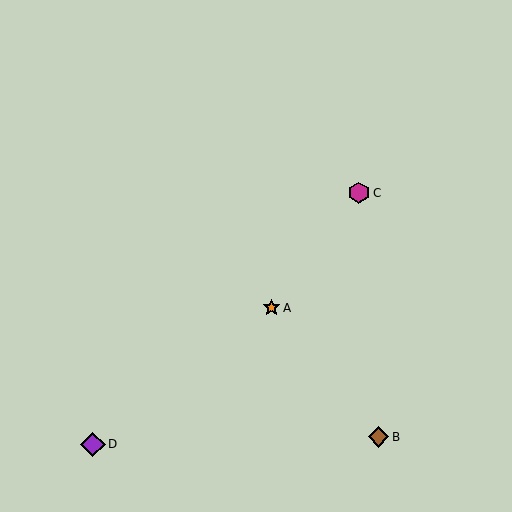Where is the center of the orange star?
The center of the orange star is at (272, 308).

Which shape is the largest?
The purple diamond (labeled D) is the largest.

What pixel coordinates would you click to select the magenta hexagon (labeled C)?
Click at (359, 193) to select the magenta hexagon C.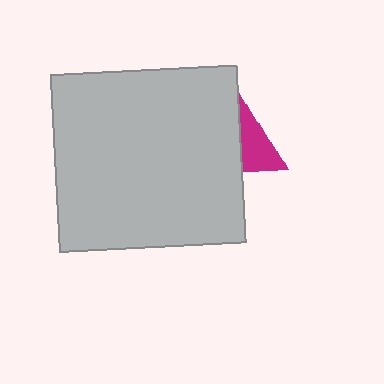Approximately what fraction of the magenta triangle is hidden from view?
Roughly 50% of the magenta triangle is hidden behind the light gray rectangle.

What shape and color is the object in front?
The object in front is a light gray rectangle.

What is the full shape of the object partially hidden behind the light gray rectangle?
The partially hidden object is a magenta triangle.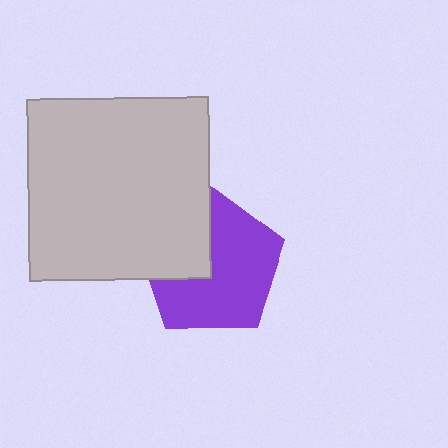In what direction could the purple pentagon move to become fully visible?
The purple pentagon could move right. That would shift it out from behind the light gray square entirely.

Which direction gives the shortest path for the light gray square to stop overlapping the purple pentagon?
Moving left gives the shortest separation.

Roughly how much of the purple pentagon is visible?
Most of it is visible (roughly 67%).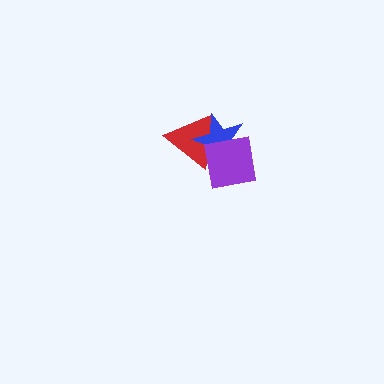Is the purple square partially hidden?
No, no other shape covers it.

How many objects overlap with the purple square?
2 objects overlap with the purple square.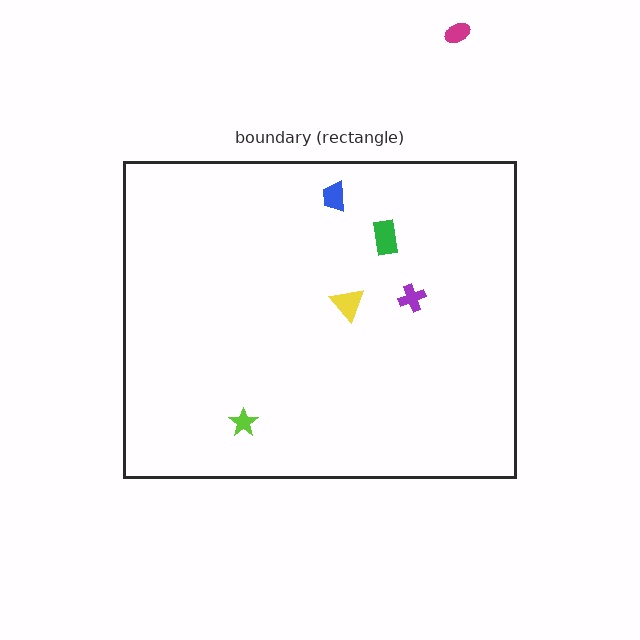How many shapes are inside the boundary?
5 inside, 1 outside.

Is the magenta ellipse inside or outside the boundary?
Outside.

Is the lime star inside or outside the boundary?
Inside.